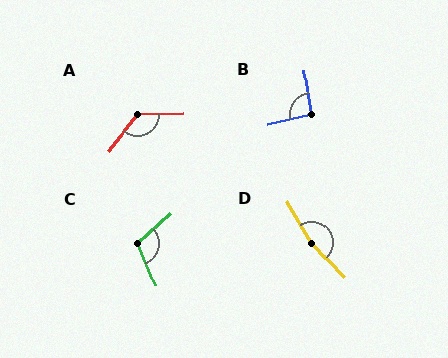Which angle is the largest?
D, at approximately 167 degrees.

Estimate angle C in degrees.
Approximately 109 degrees.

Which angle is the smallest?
B, at approximately 96 degrees.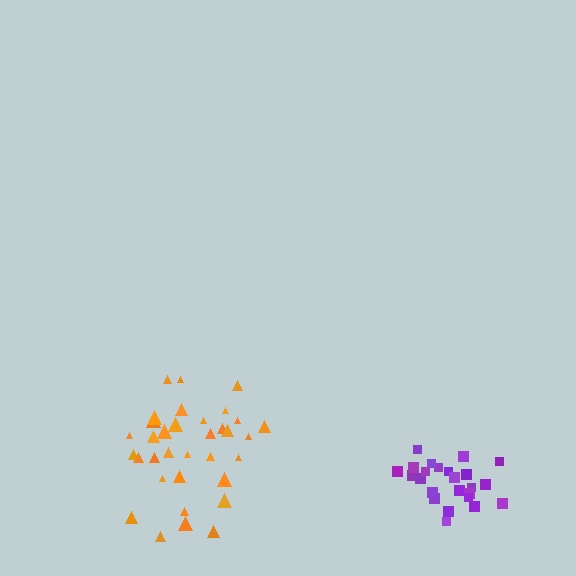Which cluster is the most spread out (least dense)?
Orange.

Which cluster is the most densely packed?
Purple.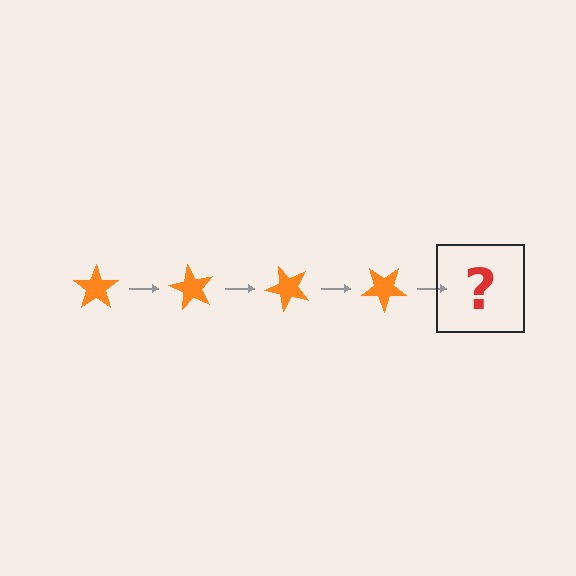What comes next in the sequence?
The next element should be an orange star rotated 240 degrees.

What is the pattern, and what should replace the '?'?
The pattern is that the star rotates 60 degrees each step. The '?' should be an orange star rotated 240 degrees.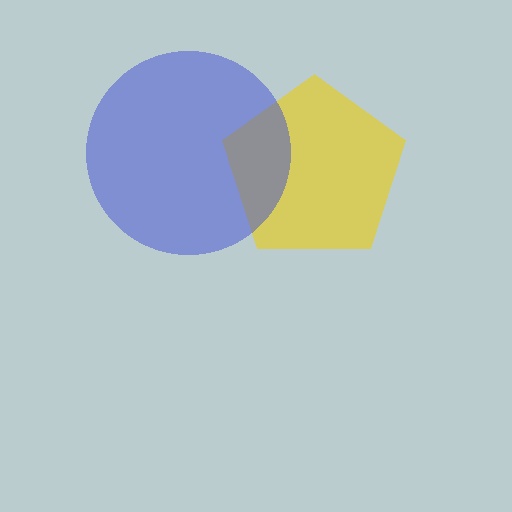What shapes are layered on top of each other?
The layered shapes are: a yellow pentagon, a blue circle.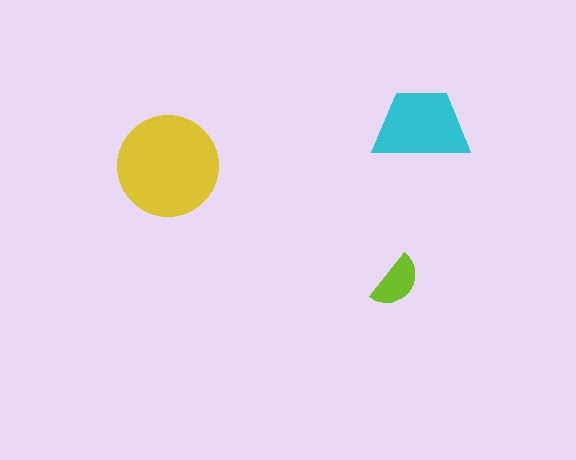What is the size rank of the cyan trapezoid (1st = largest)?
2nd.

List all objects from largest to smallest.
The yellow circle, the cyan trapezoid, the lime semicircle.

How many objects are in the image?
There are 3 objects in the image.